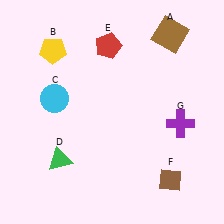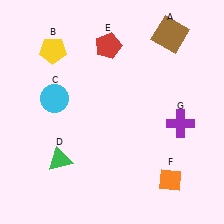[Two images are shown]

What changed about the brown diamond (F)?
In Image 1, F is brown. In Image 2, it changed to orange.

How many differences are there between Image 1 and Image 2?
There is 1 difference between the two images.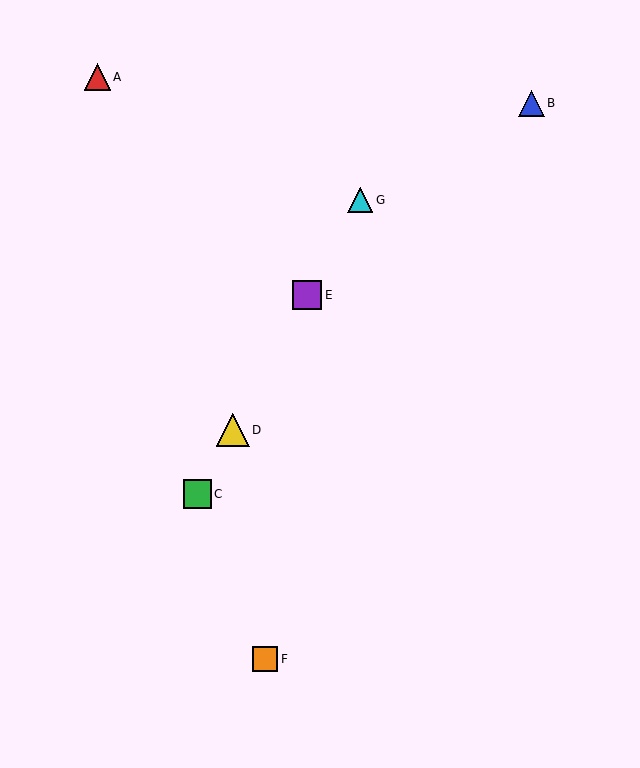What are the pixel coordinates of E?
Object E is at (307, 295).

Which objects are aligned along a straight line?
Objects C, D, E, G are aligned along a straight line.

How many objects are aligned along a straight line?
4 objects (C, D, E, G) are aligned along a straight line.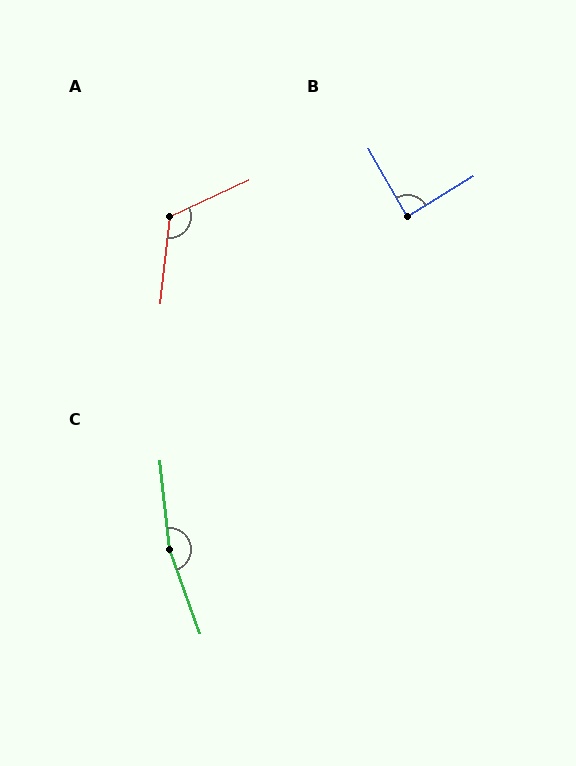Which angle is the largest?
C, at approximately 166 degrees.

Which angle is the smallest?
B, at approximately 88 degrees.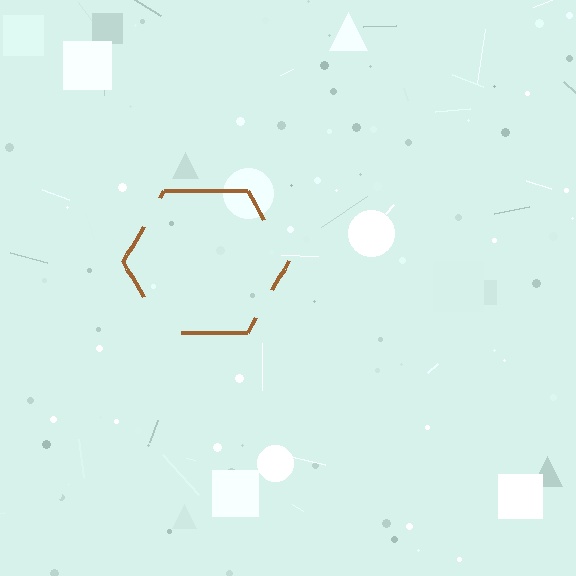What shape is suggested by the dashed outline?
The dashed outline suggests a hexagon.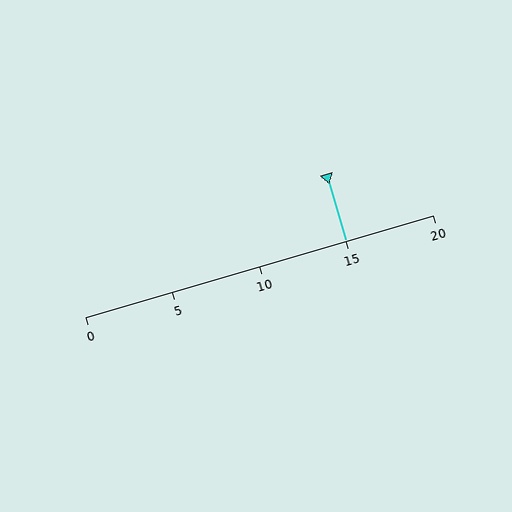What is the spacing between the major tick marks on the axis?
The major ticks are spaced 5 apart.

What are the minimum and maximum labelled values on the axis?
The axis runs from 0 to 20.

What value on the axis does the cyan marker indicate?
The marker indicates approximately 15.